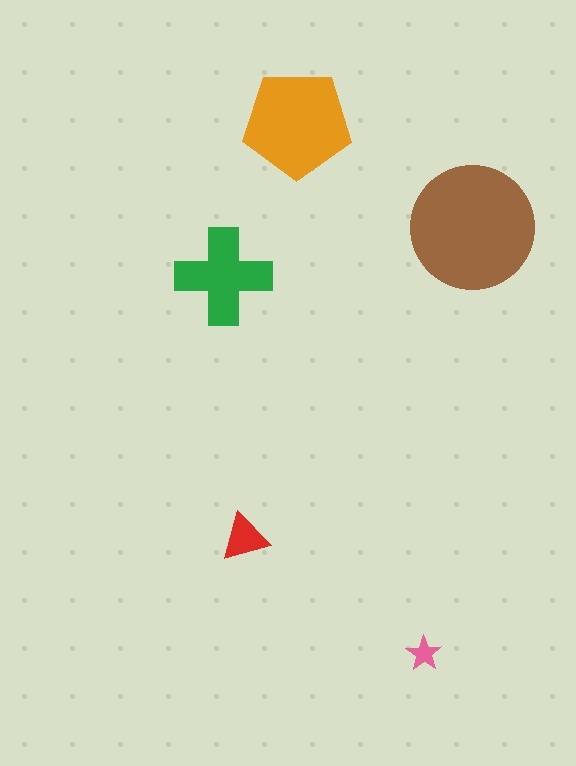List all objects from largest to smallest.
The brown circle, the orange pentagon, the green cross, the red triangle, the pink star.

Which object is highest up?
The orange pentagon is topmost.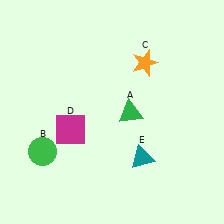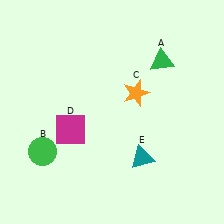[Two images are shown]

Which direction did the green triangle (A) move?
The green triangle (A) moved up.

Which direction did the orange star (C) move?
The orange star (C) moved down.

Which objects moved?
The objects that moved are: the green triangle (A), the orange star (C).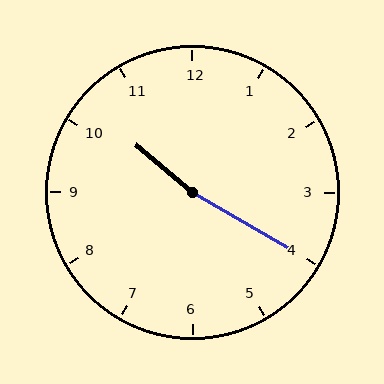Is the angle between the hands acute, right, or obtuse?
It is obtuse.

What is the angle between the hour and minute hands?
Approximately 170 degrees.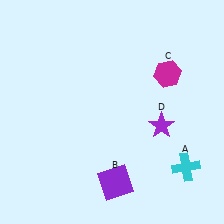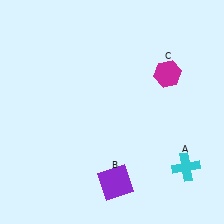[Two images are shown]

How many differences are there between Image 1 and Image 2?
There is 1 difference between the two images.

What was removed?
The purple star (D) was removed in Image 2.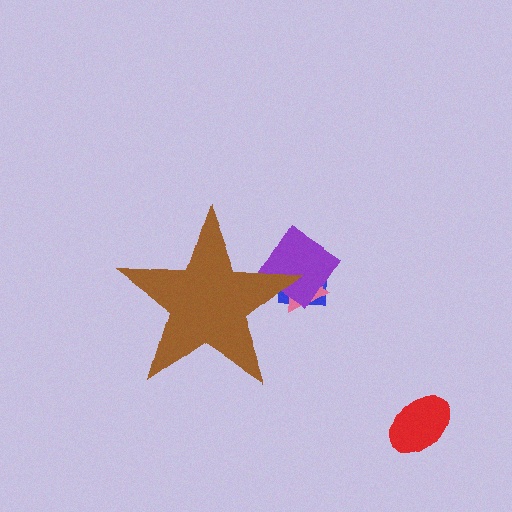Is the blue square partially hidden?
Yes, the blue square is partially hidden behind the brown star.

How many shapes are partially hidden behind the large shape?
3 shapes are partially hidden.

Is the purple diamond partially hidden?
Yes, the purple diamond is partially hidden behind the brown star.